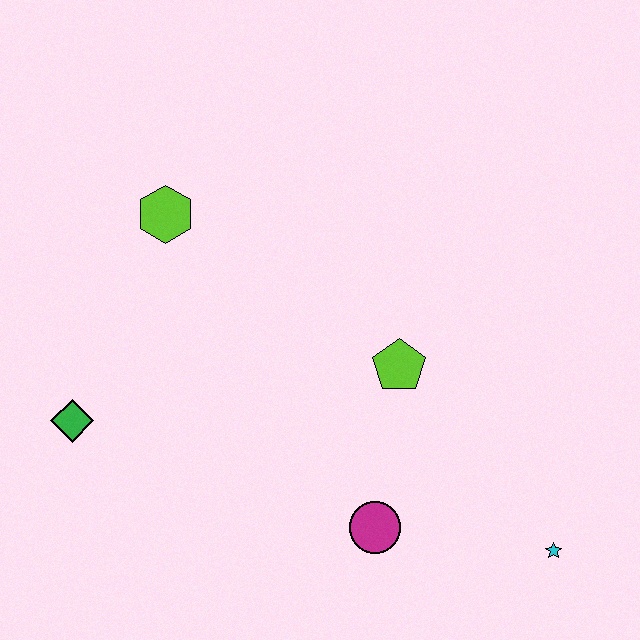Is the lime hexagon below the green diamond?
No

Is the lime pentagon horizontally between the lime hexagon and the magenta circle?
No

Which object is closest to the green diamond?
The lime hexagon is closest to the green diamond.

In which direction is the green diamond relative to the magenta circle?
The green diamond is to the left of the magenta circle.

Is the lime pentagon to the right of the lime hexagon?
Yes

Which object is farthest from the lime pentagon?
The green diamond is farthest from the lime pentagon.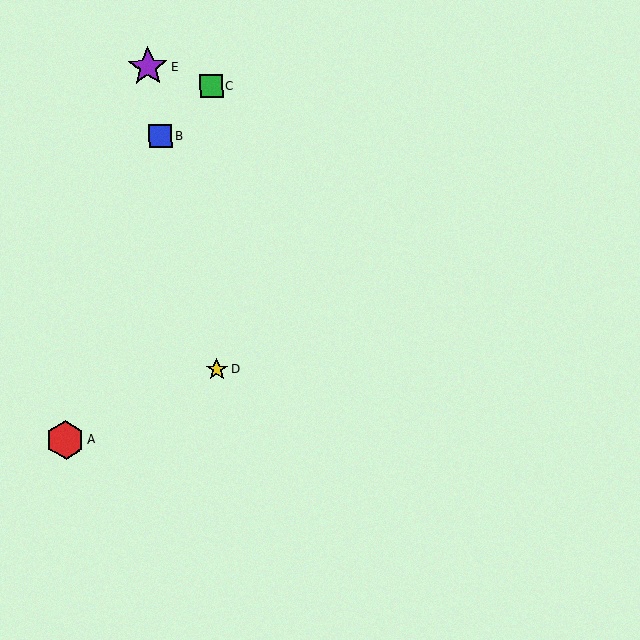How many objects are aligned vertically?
2 objects (C, D) are aligned vertically.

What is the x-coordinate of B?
Object B is at x≈160.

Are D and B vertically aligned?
No, D is at x≈217 and B is at x≈160.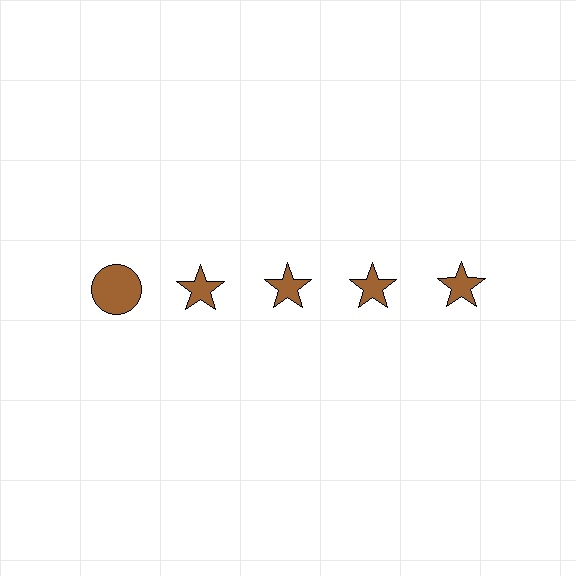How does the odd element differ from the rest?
It has a different shape: circle instead of star.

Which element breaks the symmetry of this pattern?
The brown circle in the top row, leftmost column breaks the symmetry. All other shapes are brown stars.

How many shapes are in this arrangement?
There are 5 shapes arranged in a grid pattern.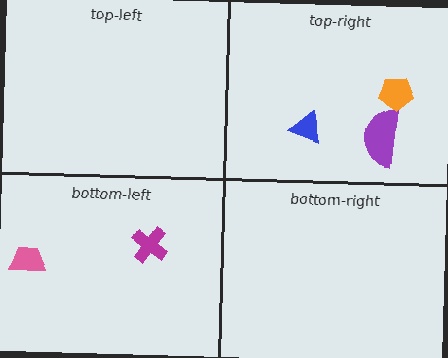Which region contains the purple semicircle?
The top-right region.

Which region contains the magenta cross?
The bottom-left region.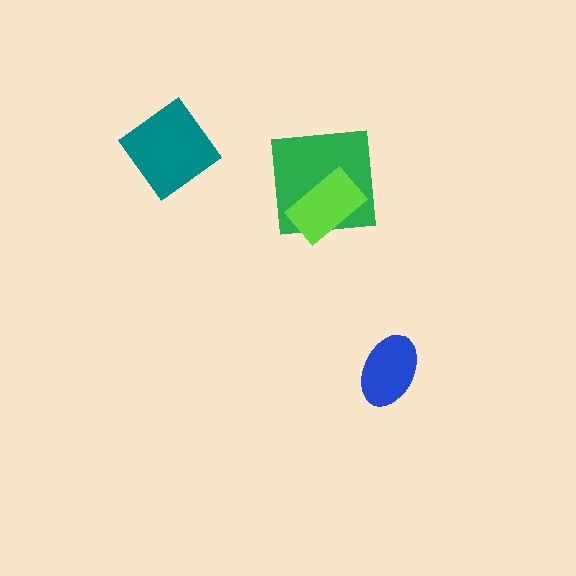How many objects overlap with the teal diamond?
0 objects overlap with the teal diamond.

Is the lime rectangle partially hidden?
No, no other shape covers it.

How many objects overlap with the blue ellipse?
0 objects overlap with the blue ellipse.